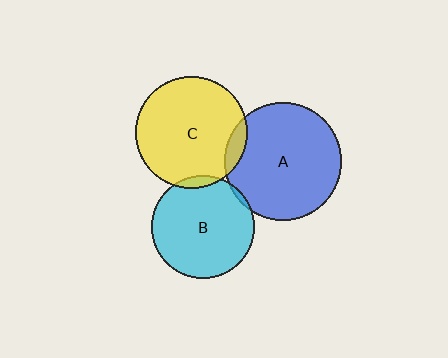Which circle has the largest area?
Circle A (blue).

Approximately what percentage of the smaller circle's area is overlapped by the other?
Approximately 10%.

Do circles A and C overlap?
Yes.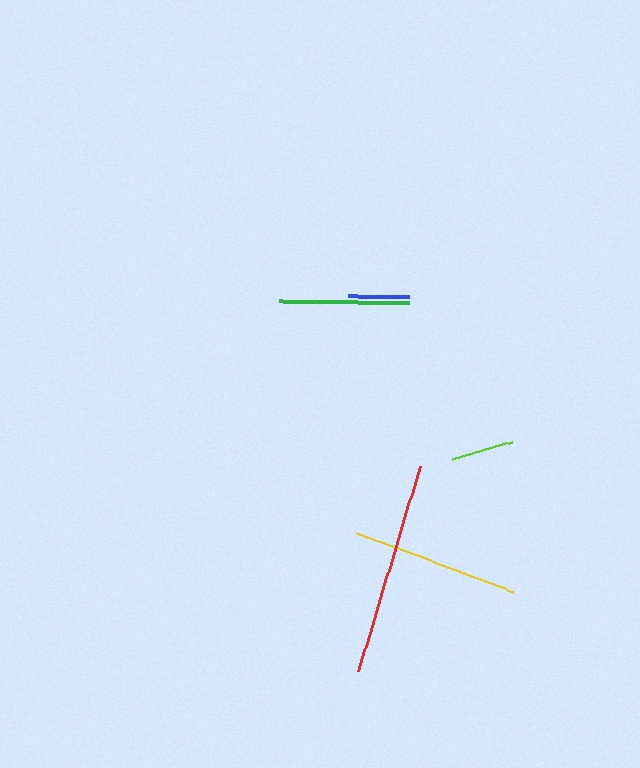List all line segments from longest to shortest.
From longest to shortest: red, yellow, green, lime, blue.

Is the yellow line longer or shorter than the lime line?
The yellow line is longer than the lime line.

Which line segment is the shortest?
The blue line is the shortest at approximately 61 pixels.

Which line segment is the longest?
The red line is the longest at approximately 213 pixels.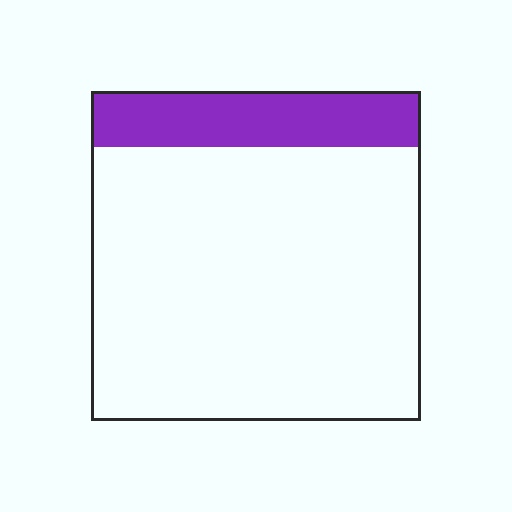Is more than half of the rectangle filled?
No.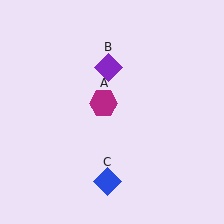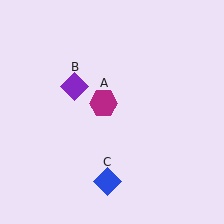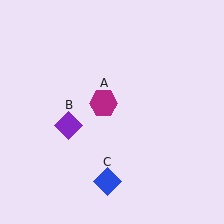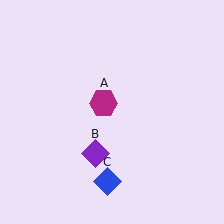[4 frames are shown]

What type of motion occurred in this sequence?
The purple diamond (object B) rotated counterclockwise around the center of the scene.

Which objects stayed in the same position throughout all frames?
Magenta hexagon (object A) and blue diamond (object C) remained stationary.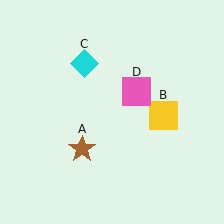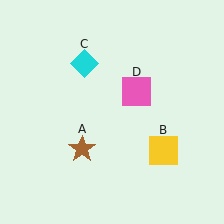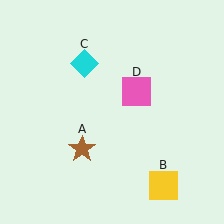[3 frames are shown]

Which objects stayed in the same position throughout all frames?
Brown star (object A) and cyan diamond (object C) and pink square (object D) remained stationary.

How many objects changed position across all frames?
1 object changed position: yellow square (object B).